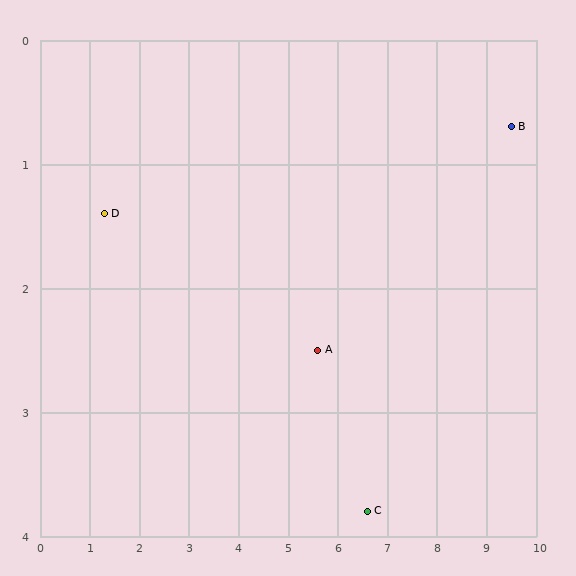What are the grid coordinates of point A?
Point A is at approximately (5.6, 2.5).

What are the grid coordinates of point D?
Point D is at approximately (1.3, 1.4).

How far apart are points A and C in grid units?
Points A and C are about 1.6 grid units apart.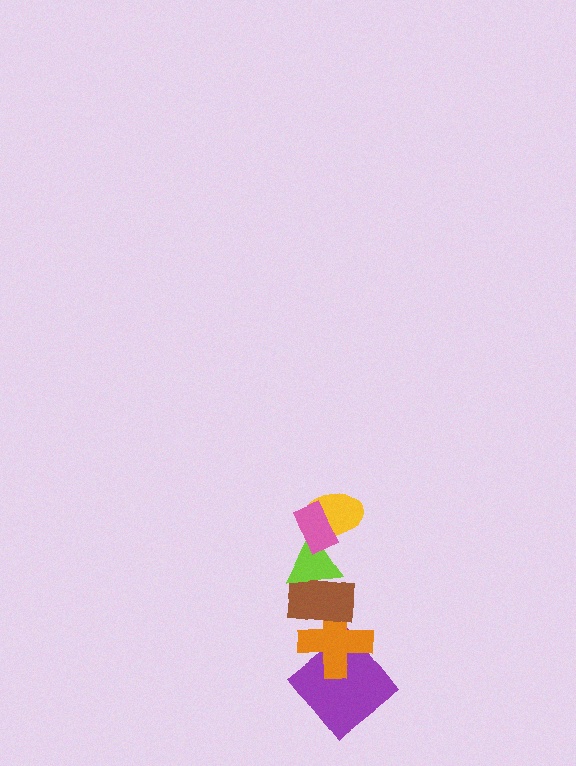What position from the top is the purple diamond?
The purple diamond is 6th from the top.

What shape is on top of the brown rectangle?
The lime triangle is on top of the brown rectangle.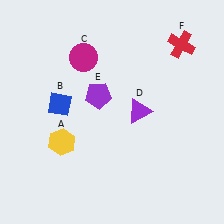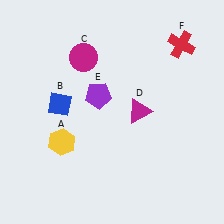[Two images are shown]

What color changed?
The triangle (D) changed from purple in Image 1 to magenta in Image 2.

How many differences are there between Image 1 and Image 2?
There is 1 difference between the two images.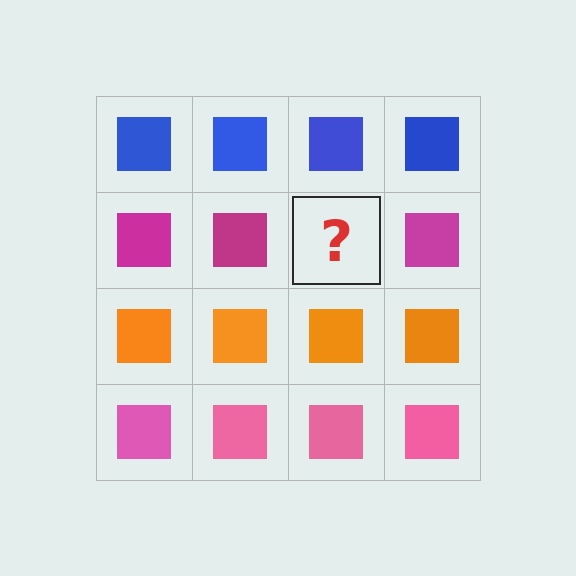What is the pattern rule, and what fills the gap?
The rule is that each row has a consistent color. The gap should be filled with a magenta square.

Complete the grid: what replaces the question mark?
The question mark should be replaced with a magenta square.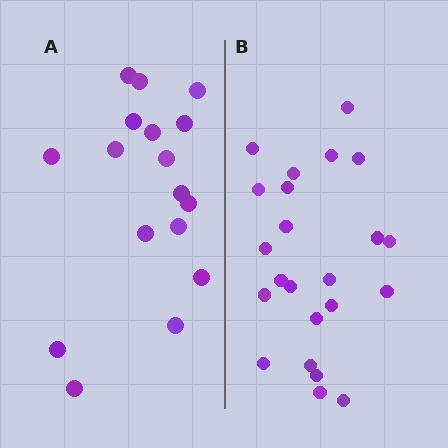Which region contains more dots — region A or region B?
Region B (the right region) has more dots.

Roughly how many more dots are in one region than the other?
Region B has about 6 more dots than region A.